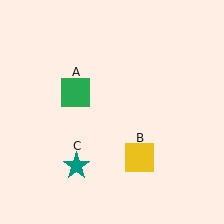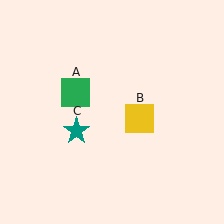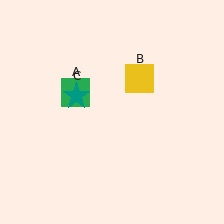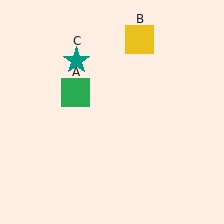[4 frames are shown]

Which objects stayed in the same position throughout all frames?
Green square (object A) remained stationary.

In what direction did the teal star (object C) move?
The teal star (object C) moved up.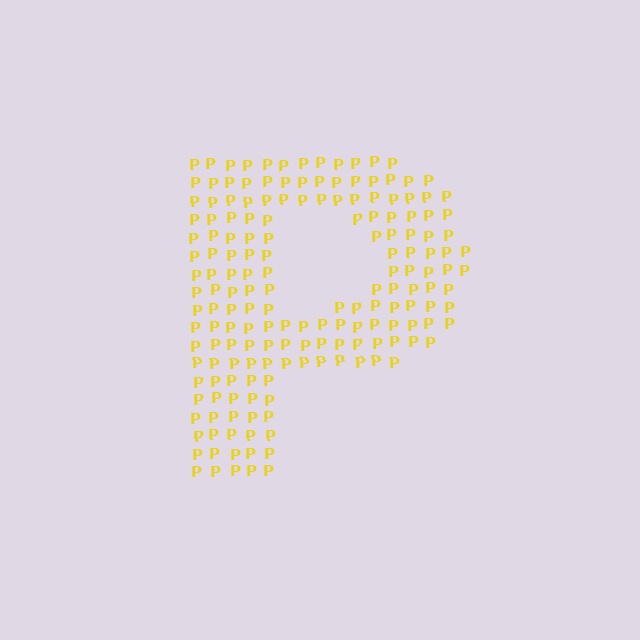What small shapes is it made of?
It is made of small letter P's.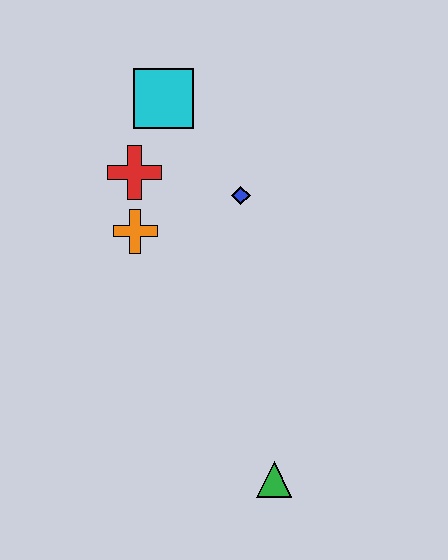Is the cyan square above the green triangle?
Yes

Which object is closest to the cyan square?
The red cross is closest to the cyan square.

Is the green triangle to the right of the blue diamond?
Yes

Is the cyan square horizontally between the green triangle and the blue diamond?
No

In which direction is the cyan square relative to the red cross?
The cyan square is above the red cross.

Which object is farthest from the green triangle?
The cyan square is farthest from the green triangle.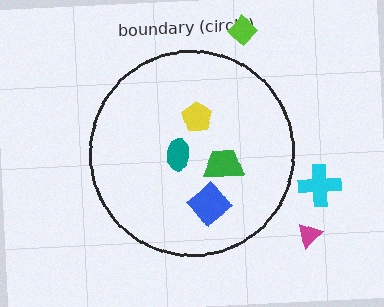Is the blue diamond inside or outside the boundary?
Inside.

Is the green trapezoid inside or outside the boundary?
Inside.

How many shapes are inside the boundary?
4 inside, 3 outside.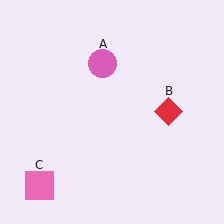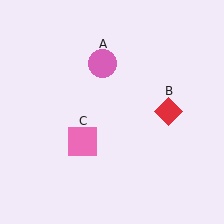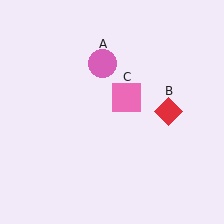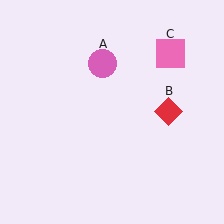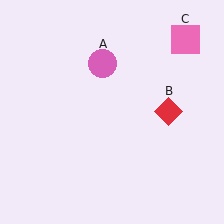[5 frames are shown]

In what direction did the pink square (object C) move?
The pink square (object C) moved up and to the right.